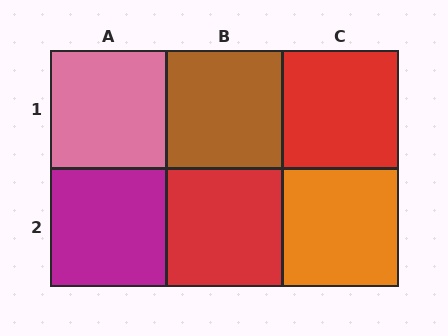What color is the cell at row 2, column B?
Red.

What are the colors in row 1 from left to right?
Pink, brown, red.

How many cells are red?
2 cells are red.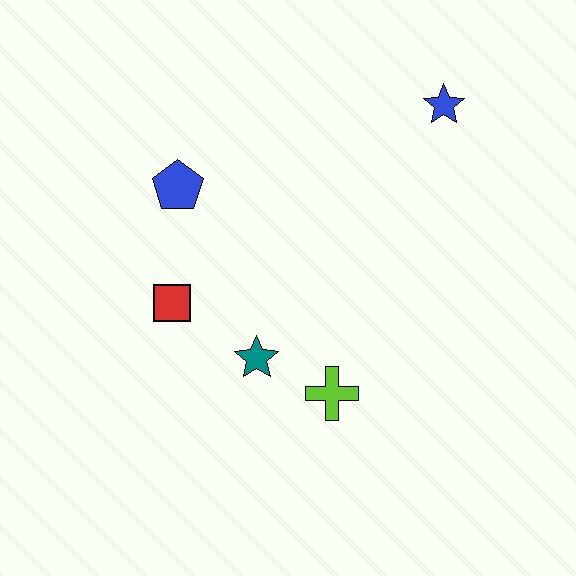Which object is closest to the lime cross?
The teal star is closest to the lime cross.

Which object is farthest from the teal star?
The blue star is farthest from the teal star.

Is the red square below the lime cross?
No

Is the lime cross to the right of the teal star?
Yes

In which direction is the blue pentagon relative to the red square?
The blue pentagon is above the red square.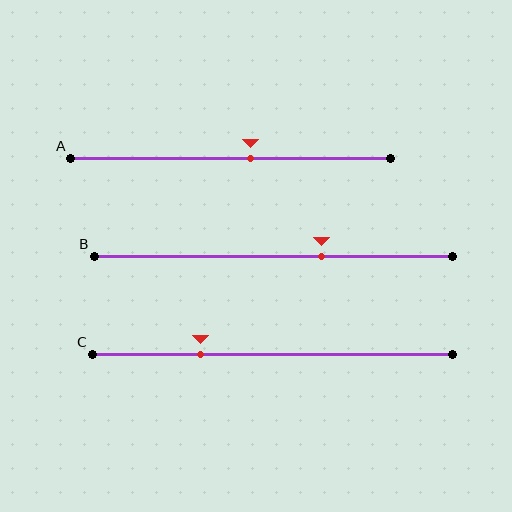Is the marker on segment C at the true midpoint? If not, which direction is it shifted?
No, the marker on segment C is shifted to the left by about 20% of the segment length.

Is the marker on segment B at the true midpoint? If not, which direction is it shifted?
No, the marker on segment B is shifted to the right by about 14% of the segment length.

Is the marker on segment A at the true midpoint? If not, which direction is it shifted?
No, the marker on segment A is shifted to the right by about 6% of the segment length.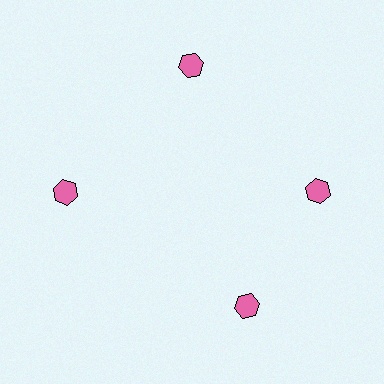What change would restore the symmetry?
The symmetry would be restored by rotating it back into even spacing with its neighbors so that all 4 hexagons sit at equal angles and equal distance from the center.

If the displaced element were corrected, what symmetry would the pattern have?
It would have 4-fold rotational symmetry — the pattern would map onto itself every 90 degrees.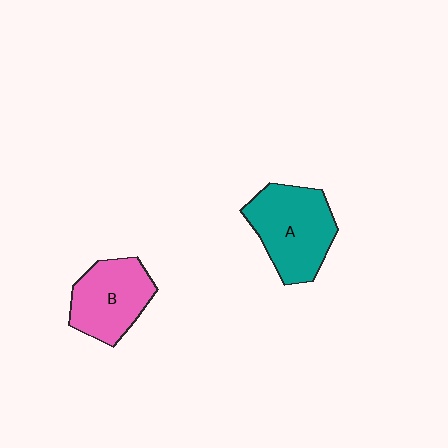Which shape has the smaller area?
Shape B (pink).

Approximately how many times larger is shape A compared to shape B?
Approximately 1.2 times.